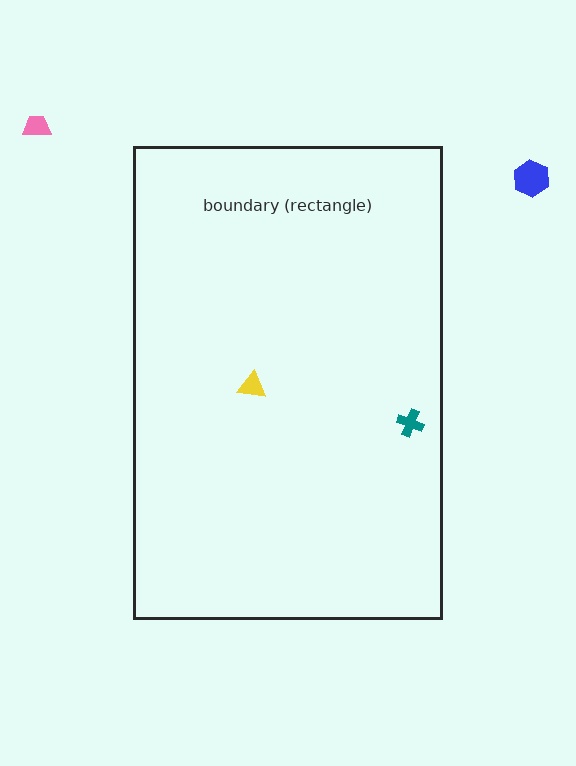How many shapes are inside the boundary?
2 inside, 2 outside.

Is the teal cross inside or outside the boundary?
Inside.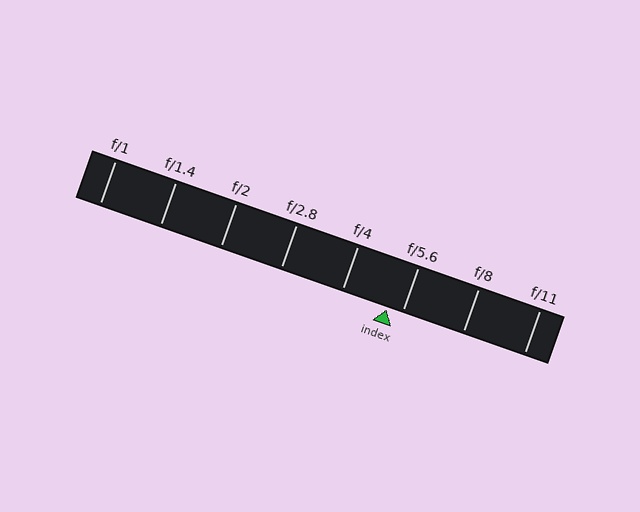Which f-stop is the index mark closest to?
The index mark is closest to f/5.6.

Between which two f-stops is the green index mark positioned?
The index mark is between f/4 and f/5.6.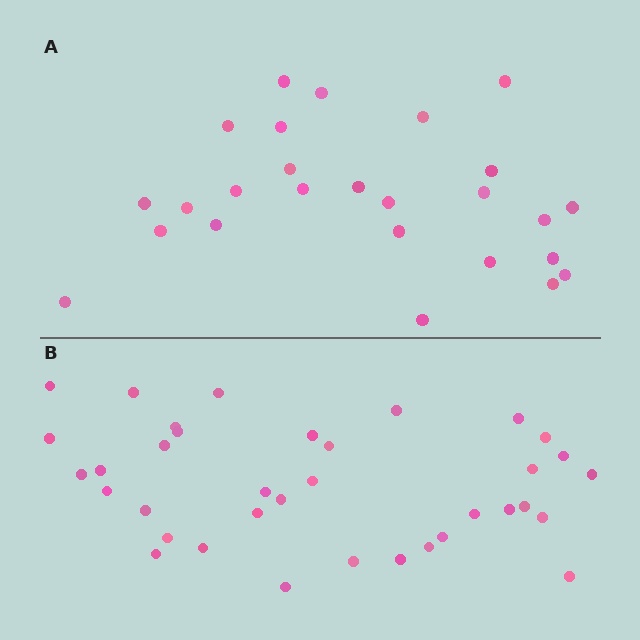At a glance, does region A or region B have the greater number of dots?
Region B (the bottom region) has more dots.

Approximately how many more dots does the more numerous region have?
Region B has roughly 10 or so more dots than region A.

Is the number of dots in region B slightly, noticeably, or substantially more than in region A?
Region B has noticeably more, but not dramatically so. The ratio is roughly 1.4 to 1.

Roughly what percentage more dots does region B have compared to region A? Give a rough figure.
About 40% more.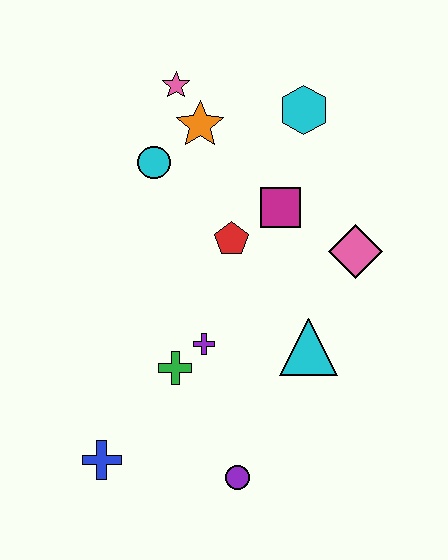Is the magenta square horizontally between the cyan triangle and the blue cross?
Yes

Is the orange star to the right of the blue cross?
Yes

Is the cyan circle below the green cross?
No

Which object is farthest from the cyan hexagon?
The blue cross is farthest from the cyan hexagon.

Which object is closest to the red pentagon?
The magenta square is closest to the red pentagon.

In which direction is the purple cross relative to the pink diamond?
The purple cross is to the left of the pink diamond.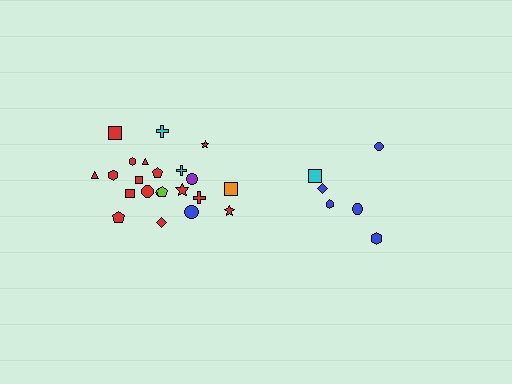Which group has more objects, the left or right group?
The left group.